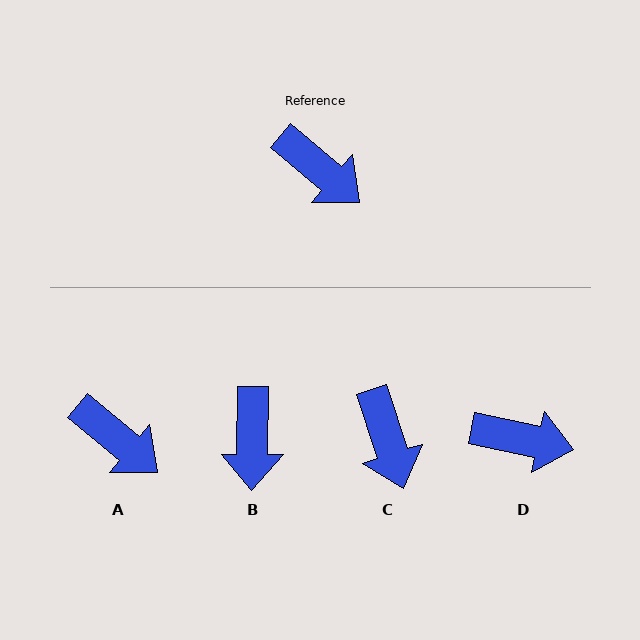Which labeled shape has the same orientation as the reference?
A.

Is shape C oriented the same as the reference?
No, it is off by about 32 degrees.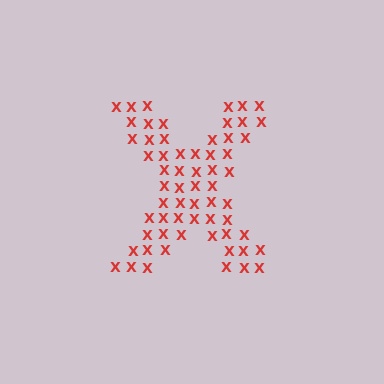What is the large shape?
The large shape is the letter X.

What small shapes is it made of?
It is made of small letter X's.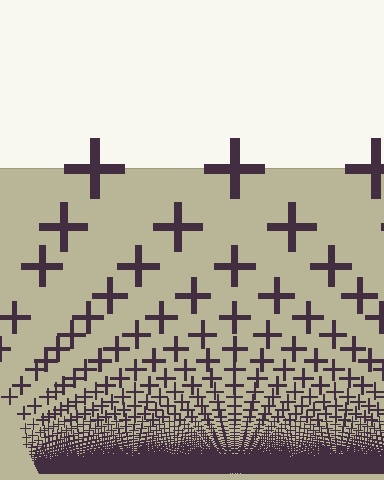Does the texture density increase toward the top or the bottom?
Density increases toward the bottom.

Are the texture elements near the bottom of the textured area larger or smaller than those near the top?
Smaller. The gradient is inverted — elements near the bottom are smaller and denser.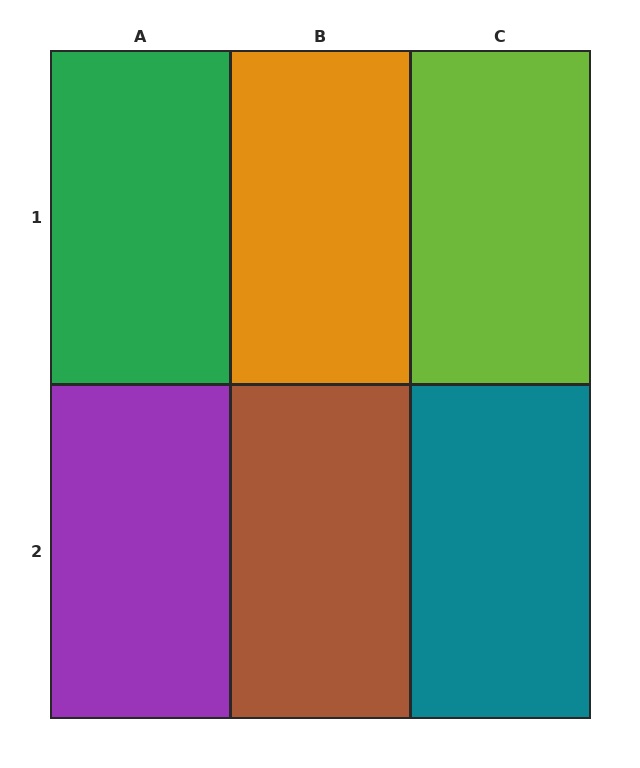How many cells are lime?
1 cell is lime.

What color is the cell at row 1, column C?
Lime.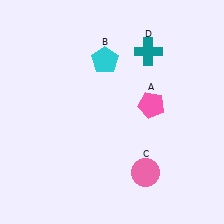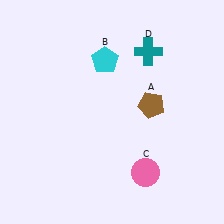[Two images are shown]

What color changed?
The pentagon (A) changed from pink in Image 1 to brown in Image 2.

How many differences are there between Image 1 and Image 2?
There is 1 difference between the two images.